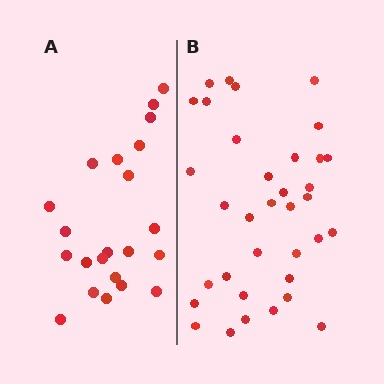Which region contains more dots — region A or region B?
Region B (the right region) has more dots.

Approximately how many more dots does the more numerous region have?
Region B has approximately 15 more dots than region A.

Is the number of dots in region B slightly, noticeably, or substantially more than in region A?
Region B has substantially more. The ratio is roughly 1.6 to 1.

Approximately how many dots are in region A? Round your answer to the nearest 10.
About 20 dots. (The exact count is 22, which rounds to 20.)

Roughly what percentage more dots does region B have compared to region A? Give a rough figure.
About 60% more.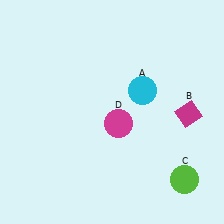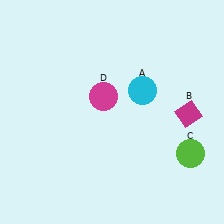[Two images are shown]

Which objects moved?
The objects that moved are: the lime circle (C), the magenta circle (D).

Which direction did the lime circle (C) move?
The lime circle (C) moved up.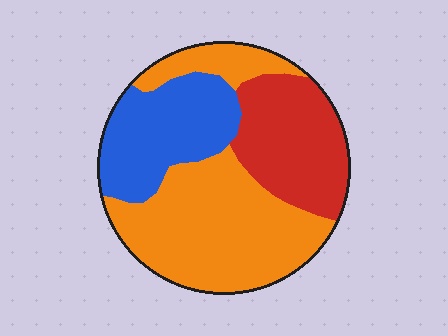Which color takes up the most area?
Orange, at roughly 50%.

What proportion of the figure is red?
Red covers 26% of the figure.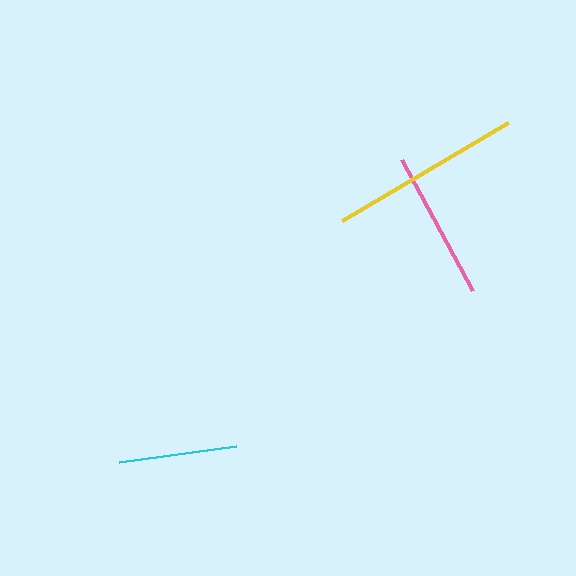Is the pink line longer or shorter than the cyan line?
The pink line is longer than the cyan line.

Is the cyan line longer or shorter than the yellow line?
The yellow line is longer than the cyan line.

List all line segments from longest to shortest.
From longest to shortest: yellow, pink, cyan.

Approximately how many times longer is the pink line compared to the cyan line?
The pink line is approximately 1.3 times the length of the cyan line.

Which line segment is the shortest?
The cyan line is the shortest at approximately 117 pixels.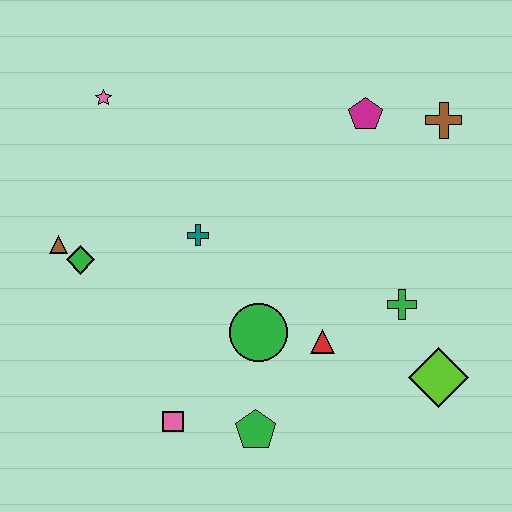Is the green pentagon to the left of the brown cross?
Yes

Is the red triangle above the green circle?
No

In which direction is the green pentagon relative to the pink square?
The green pentagon is to the right of the pink square.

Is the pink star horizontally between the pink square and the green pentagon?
No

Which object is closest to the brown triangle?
The green diamond is closest to the brown triangle.